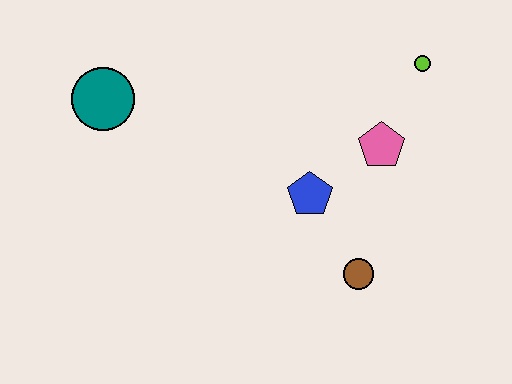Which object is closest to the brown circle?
The blue pentagon is closest to the brown circle.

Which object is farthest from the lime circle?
The teal circle is farthest from the lime circle.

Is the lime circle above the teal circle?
Yes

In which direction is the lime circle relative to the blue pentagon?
The lime circle is above the blue pentagon.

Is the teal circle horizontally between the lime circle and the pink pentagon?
No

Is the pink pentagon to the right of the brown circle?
Yes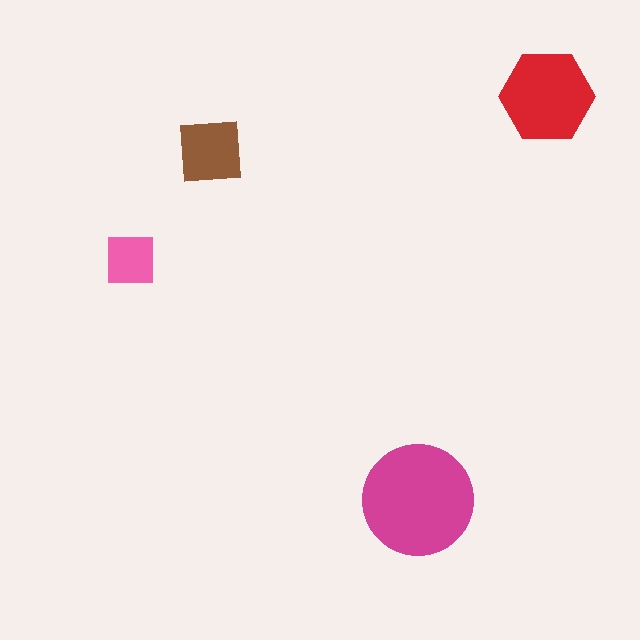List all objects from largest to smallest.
The magenta circle, the red hexagon, the brown square, the pink square.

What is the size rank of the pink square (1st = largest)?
4th.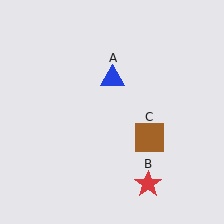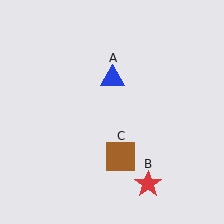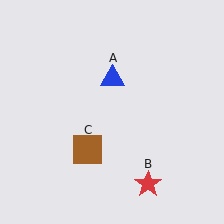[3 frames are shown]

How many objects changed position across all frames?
1 object changed position: brown square (object C).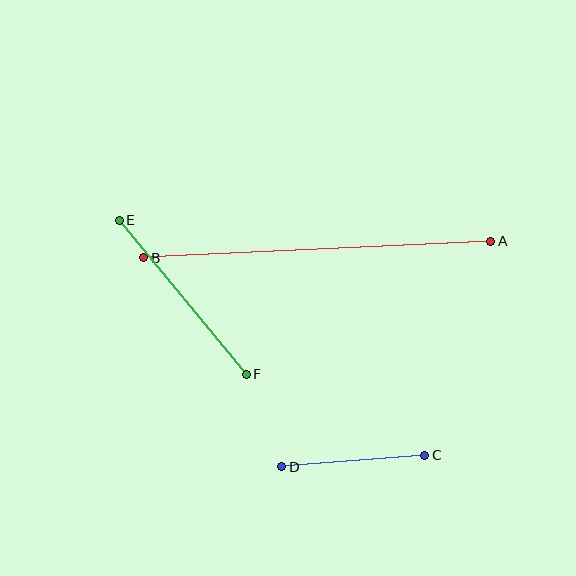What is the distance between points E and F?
The distance is approximately 200 pixels.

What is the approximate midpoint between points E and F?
The midpoint is at approximately (183, 297) pixels.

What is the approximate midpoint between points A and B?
The midpoint is at approximately (317, 250) pixels.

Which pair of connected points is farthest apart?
Points A and B are farthest apart.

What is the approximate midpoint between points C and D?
The midpoint is at approximately (353, 461) pixels.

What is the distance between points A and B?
The distance is approximately 347 pixels.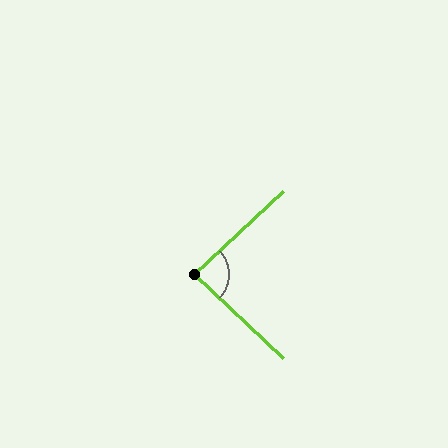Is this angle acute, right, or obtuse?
It is approximately a right angle.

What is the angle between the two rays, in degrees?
Approximately 86 degrees.